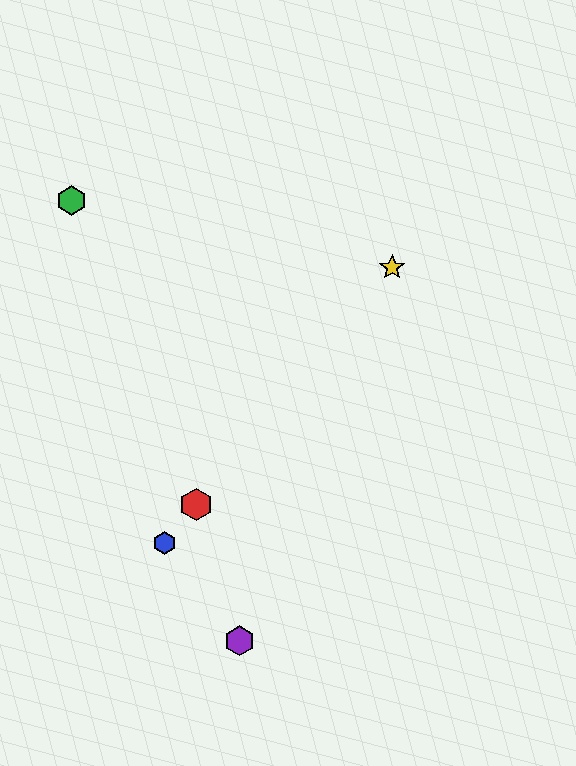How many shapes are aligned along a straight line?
3 shapes (the red hexagon, the blue hexagon, the yellow star) are aligned along a straight line.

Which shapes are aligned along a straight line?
The red hexagon, the blue hexagon, the yellow star are aligned along a straight line.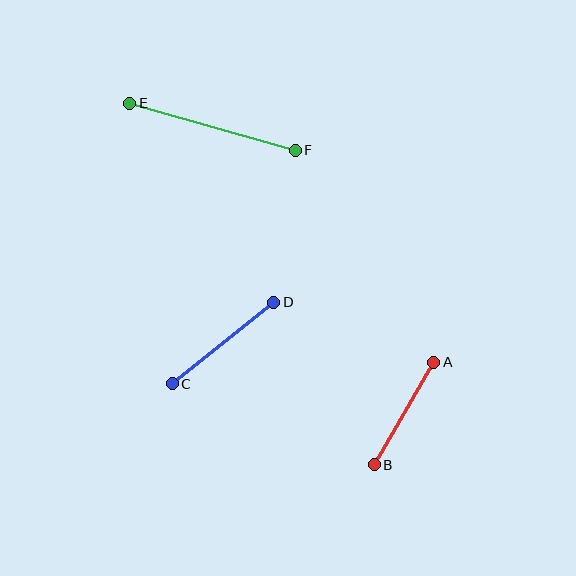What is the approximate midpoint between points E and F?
The midpoint is at approximately (213, 127) pixels.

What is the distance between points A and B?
The distance is approximately 119 pixels.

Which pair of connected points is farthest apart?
Points E and F are farthest apart.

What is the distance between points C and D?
The distance is approximately 130 pixels.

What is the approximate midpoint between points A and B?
The midpoint is at approximately (404, 413) pixels.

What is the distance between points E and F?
The distance is approximately 172 pixels.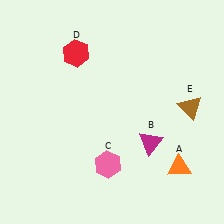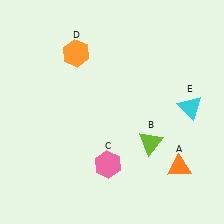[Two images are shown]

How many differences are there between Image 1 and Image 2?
There are 3 differences between the two images.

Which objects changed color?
B changed from magenta to lime. D changed from red to orange. E changed from brown to cyan.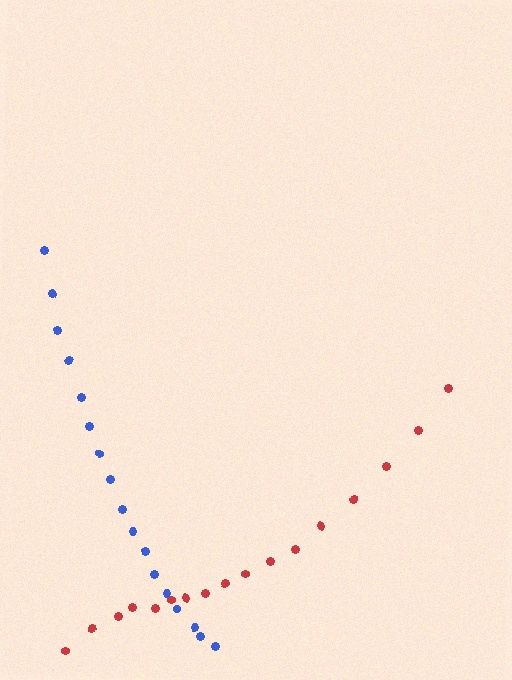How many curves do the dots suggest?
There are 2 distinct paths.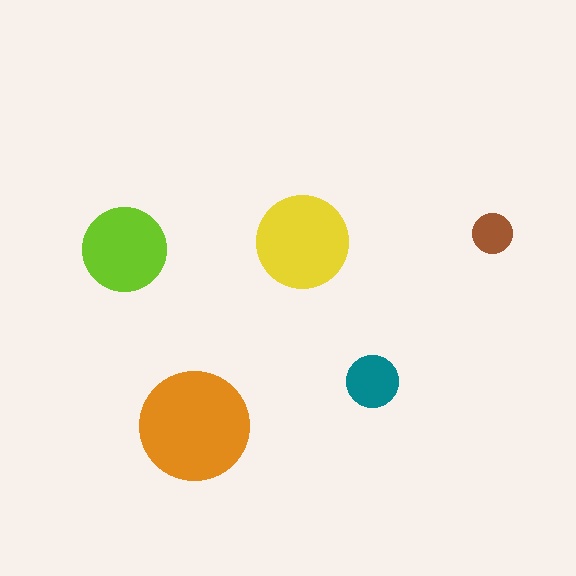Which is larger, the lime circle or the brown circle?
The lime one.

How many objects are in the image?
There are 5 objects in the image.